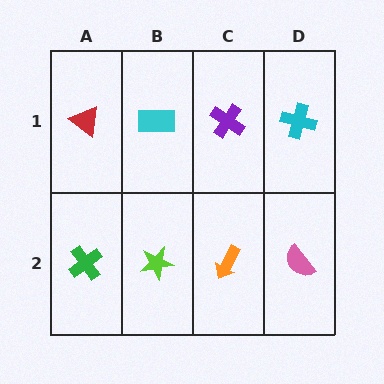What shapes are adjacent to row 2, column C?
A purple cross (row 1, column C), a lime star (row 2, column B), a pink semicircle (row 2, column D).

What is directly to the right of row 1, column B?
A purple cross.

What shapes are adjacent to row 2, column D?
A cyan cross (row 1, column D), an orange arrow (row 2, column C).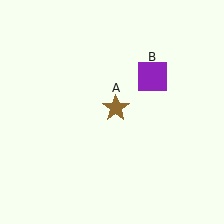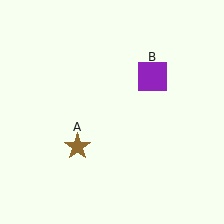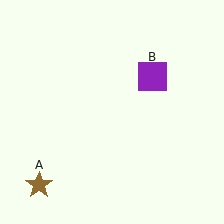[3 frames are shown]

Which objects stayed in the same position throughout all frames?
Purple square (object B) remained stationary.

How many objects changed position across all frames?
1 object changed position: brown star (object A).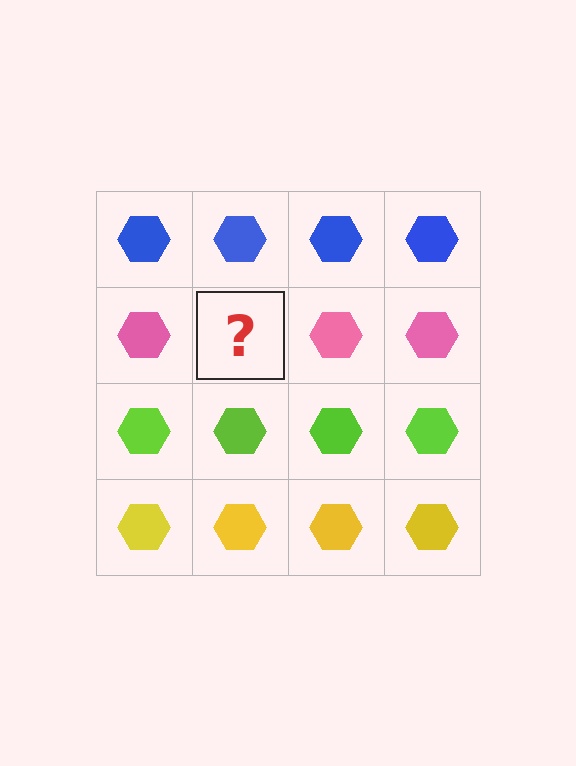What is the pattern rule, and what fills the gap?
The rule is that each row has a consistent color. The gap should be filled with a pink hexagon.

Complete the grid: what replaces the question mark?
The question mark should be replaced with a pink hexagon.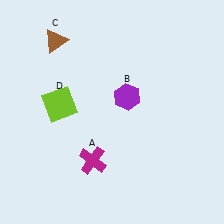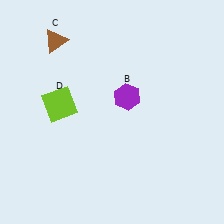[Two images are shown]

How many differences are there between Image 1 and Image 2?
There is 1 difference between the two images.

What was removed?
The magenta cross (A) was removed in Image 2.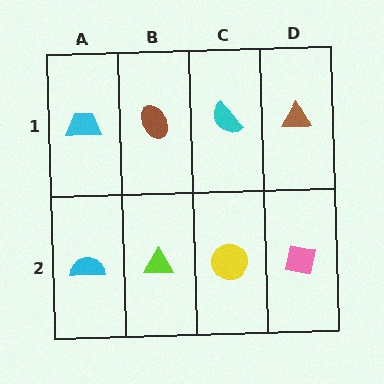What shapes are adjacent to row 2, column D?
A brown triangle (row 1, column D), a yellow circle (row 2, column C).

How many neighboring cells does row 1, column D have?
2.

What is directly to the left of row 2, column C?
A lime triangle.